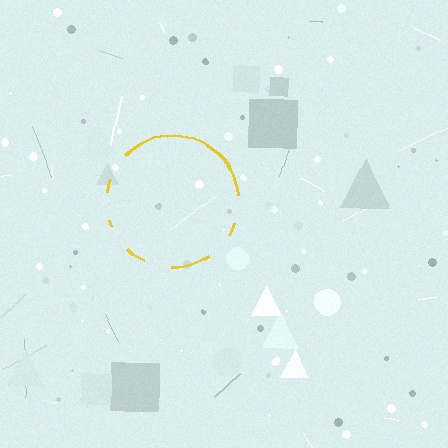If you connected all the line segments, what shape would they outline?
They would outline a circle.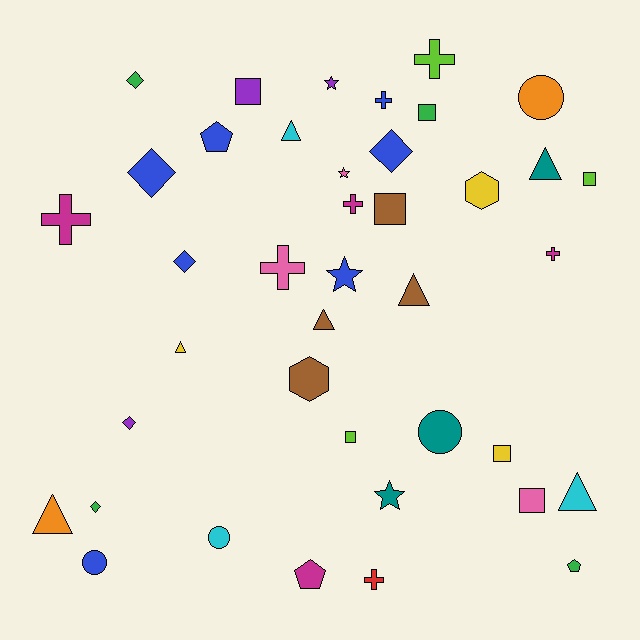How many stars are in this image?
There are 4 stars.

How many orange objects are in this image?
There are 2 orange objects.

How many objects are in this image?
There are 40 objects.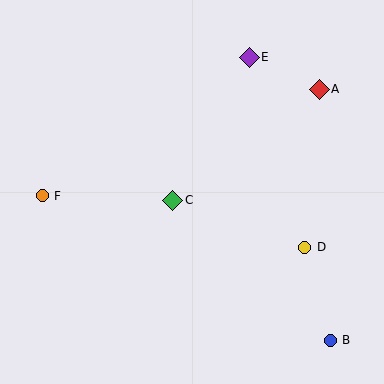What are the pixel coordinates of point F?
Point F is at (42, 196).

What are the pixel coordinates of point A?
Point A is at (319, 89).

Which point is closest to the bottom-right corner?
Point B is closest to the bottom-right corner.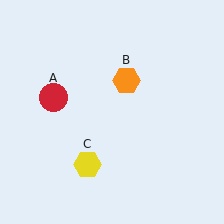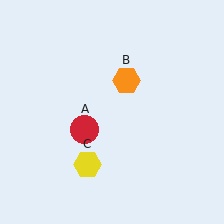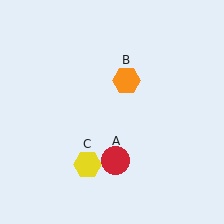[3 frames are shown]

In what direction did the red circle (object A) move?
The red circle (object A) moved down and to the right.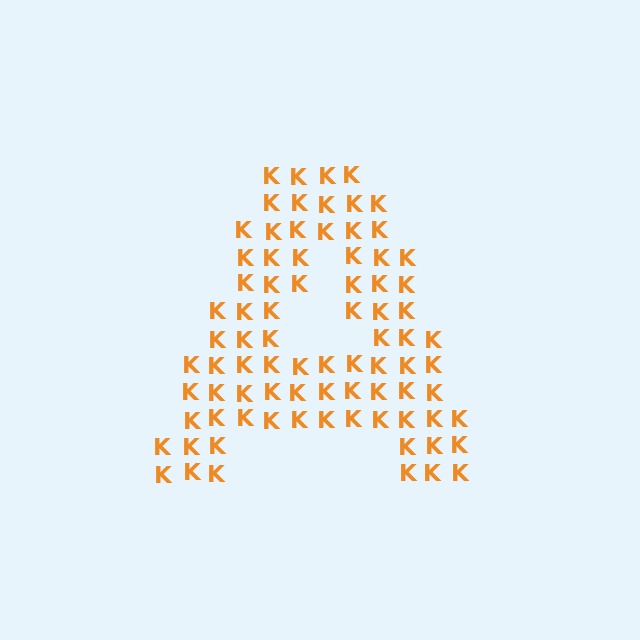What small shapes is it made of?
It is made of small letter K's.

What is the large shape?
The large shape is the letter A.